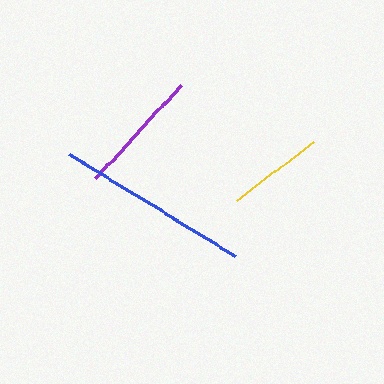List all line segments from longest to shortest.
From longest to shortest: blue, purple, yellow.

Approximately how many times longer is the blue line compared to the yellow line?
The blue line is approximately 2.0 times the length of the yellow line.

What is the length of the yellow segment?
The yellow segment is approximately 96 pixels long.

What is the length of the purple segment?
The purple segment is approximately 127 pixels long.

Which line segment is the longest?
The blue line is the longest at approximately 195 pixels.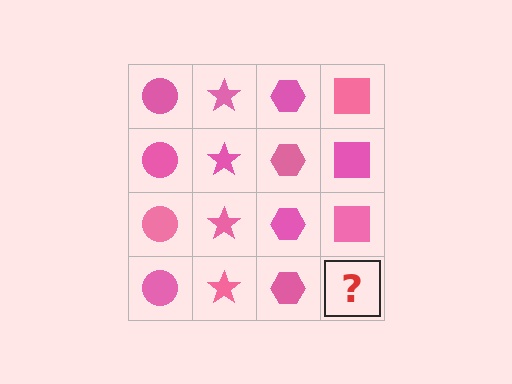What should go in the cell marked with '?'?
The missing cell should contain a pink square.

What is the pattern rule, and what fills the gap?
The rule is that each column has a consistent shape. The gap should be filled with a pink square.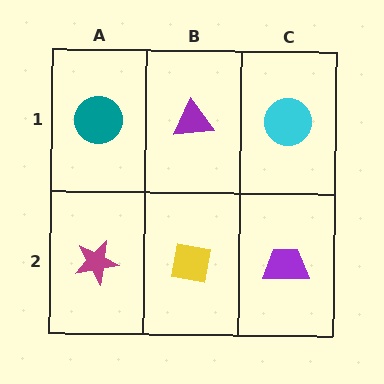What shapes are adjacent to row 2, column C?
A cyan circle (row 1, column C), a yellow square (row 2, column B).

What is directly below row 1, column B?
A yellow square.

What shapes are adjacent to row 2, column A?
A teal circle (row 1, column A), a yellow square (row 2, column B).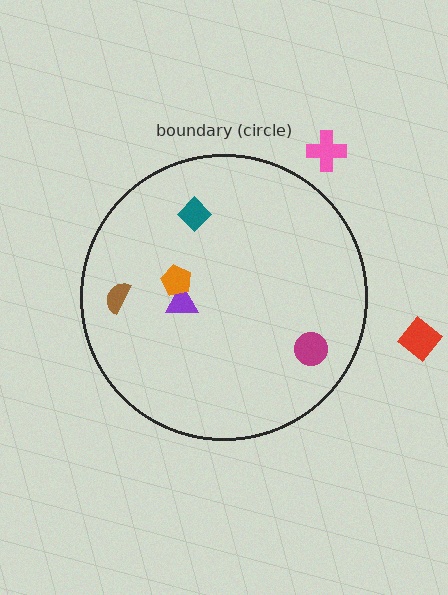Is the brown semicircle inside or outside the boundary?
Inside.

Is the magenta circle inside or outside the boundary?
Inside.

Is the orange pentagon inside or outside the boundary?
Inside.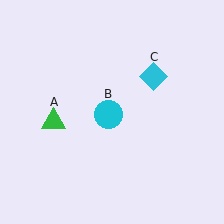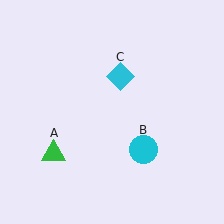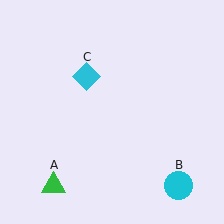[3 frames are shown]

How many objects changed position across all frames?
3 objects changed position: green triangle (object A), cyan circle (object B), cyan diamond (object C).